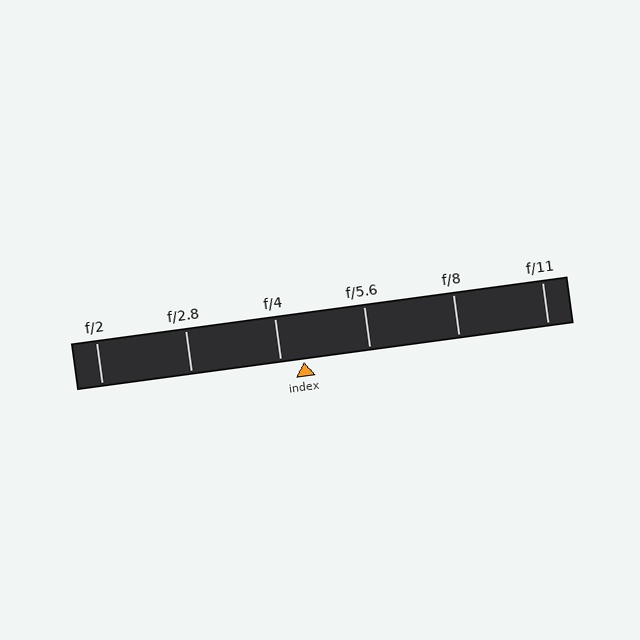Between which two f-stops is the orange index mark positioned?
The index mark is between f/4 and f/5.6.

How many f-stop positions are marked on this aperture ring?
There are 6 f-stop positions marked.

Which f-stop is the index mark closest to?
The index mark is closest to f/4.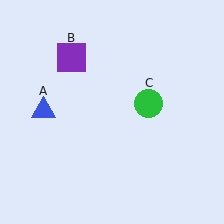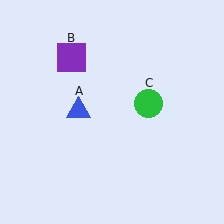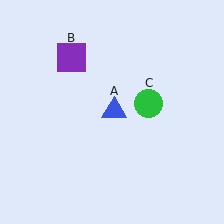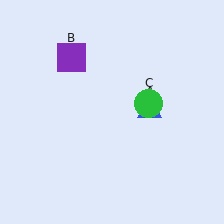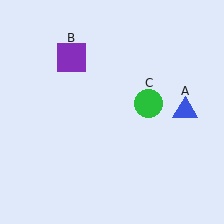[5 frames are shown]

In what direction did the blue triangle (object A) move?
The blue triangle (object A) moved right.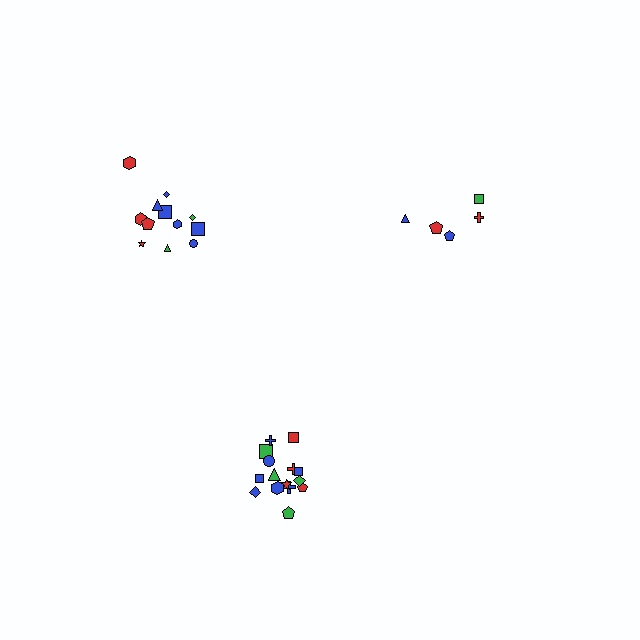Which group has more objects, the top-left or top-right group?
The top-left group.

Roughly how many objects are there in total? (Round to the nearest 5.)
Roughly 30 objects in total.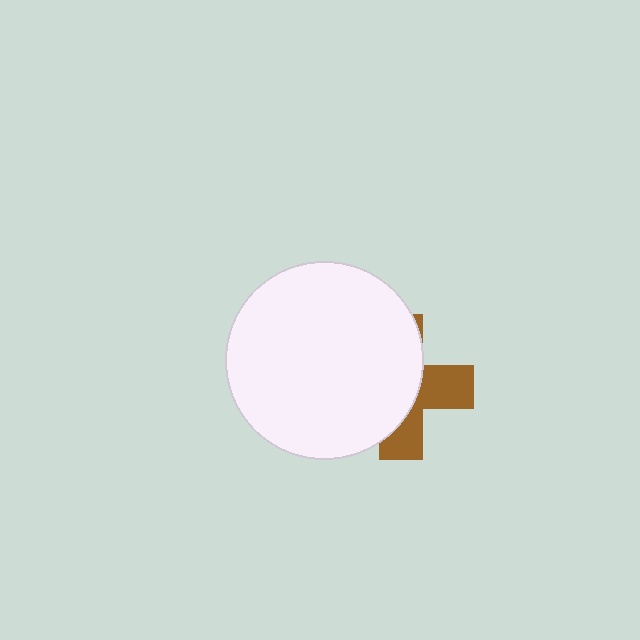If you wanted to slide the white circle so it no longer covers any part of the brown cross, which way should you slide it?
Slide it left — that is the most direct way to separate the two shapes.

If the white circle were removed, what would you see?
You would see the complete brown cross.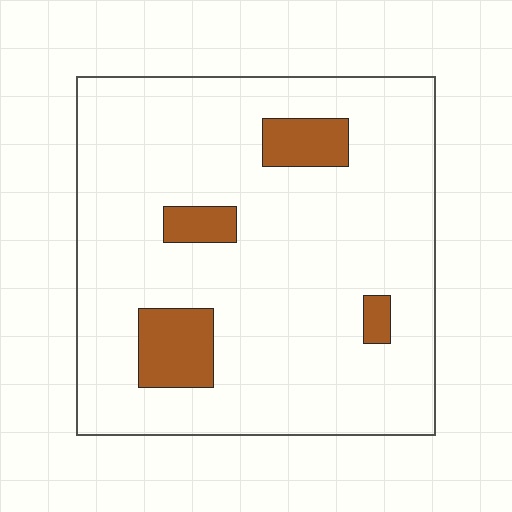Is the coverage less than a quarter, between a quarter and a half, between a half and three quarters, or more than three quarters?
Less than a quarter.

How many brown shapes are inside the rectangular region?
4.